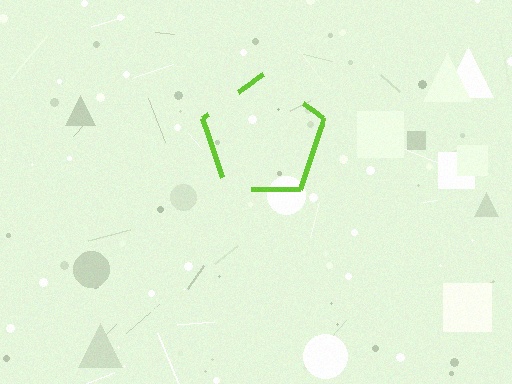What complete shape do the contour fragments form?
The contour fragments form a pentagon.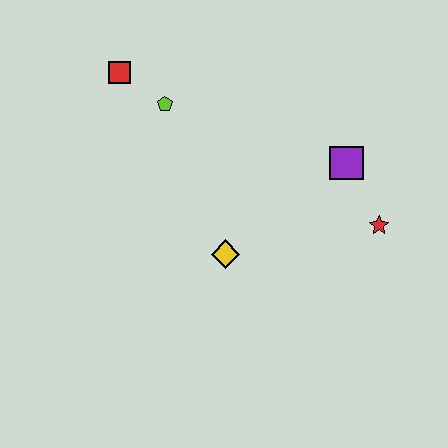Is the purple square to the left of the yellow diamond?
No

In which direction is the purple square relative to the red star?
The purple square is above the red star.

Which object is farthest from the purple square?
The red square is farthest from the purple square.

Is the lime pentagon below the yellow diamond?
No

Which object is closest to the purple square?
The red star is closest to the purple square.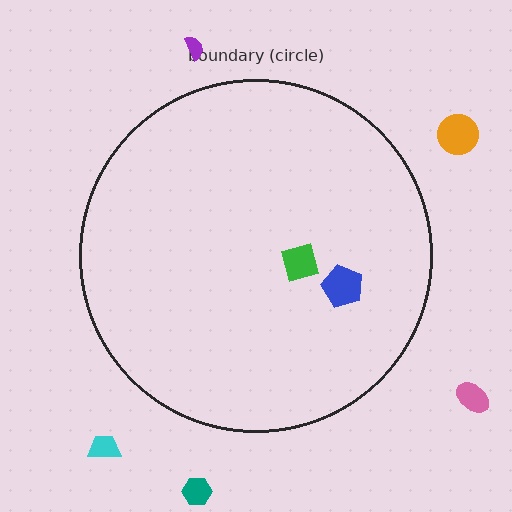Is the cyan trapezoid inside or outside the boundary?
Outside.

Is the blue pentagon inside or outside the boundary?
Inside.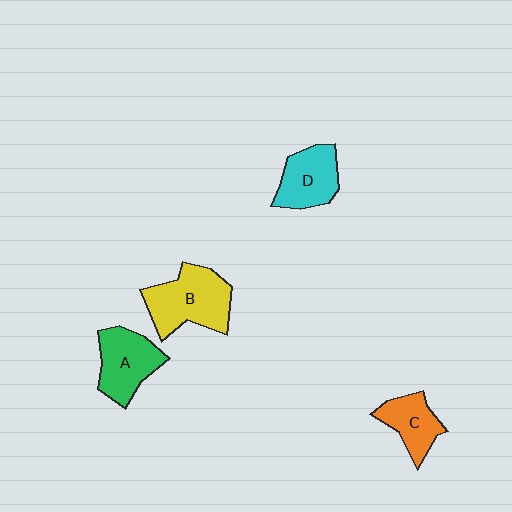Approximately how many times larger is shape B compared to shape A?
Approximately 1.2 times.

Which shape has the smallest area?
Shape C (orange).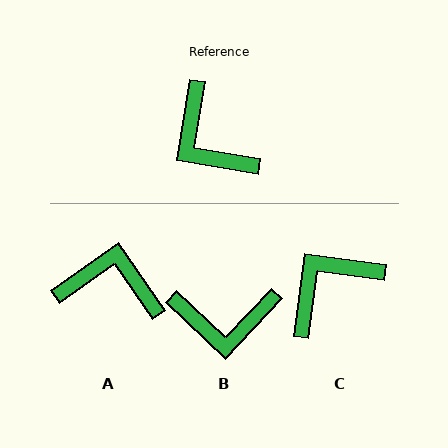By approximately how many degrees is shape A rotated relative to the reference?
Approximately 136 degrees clockwise.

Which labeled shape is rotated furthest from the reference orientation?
A, about 136 degrees away.